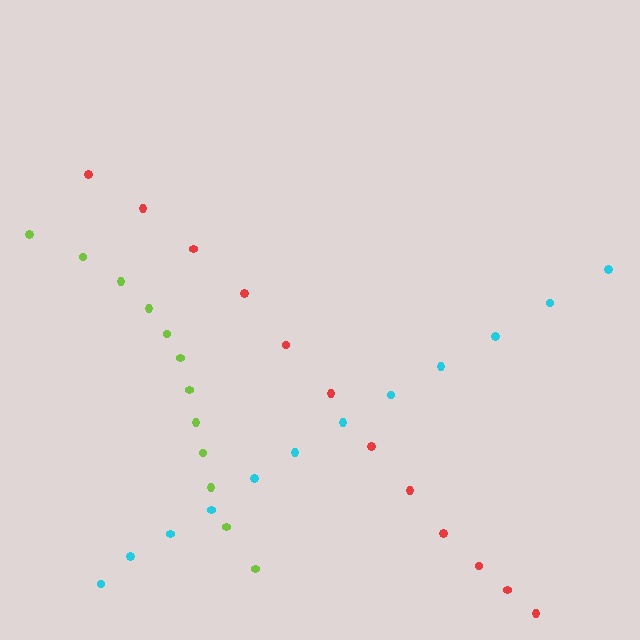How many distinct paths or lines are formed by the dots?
There are 3 distinct paths.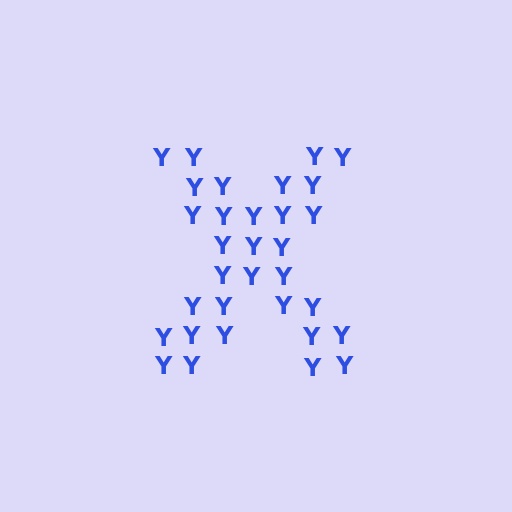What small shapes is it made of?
It is made of small letter Y's.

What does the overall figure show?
The overall figure shows the letter X.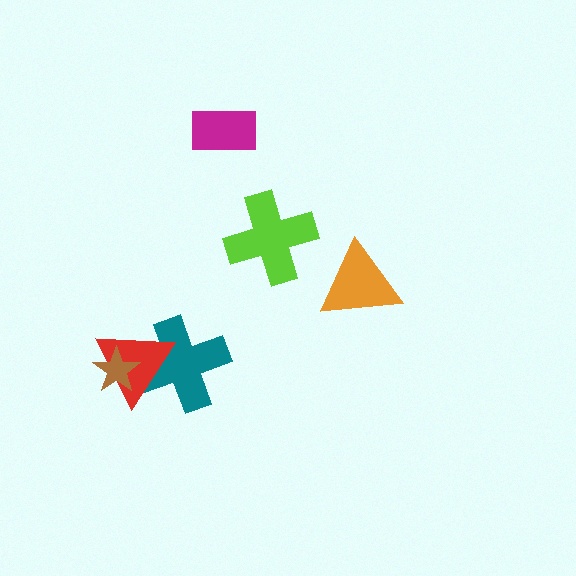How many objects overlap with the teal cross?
1 object overlaps with the teal cross.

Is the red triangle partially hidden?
Yes, it is partially covered by another shape.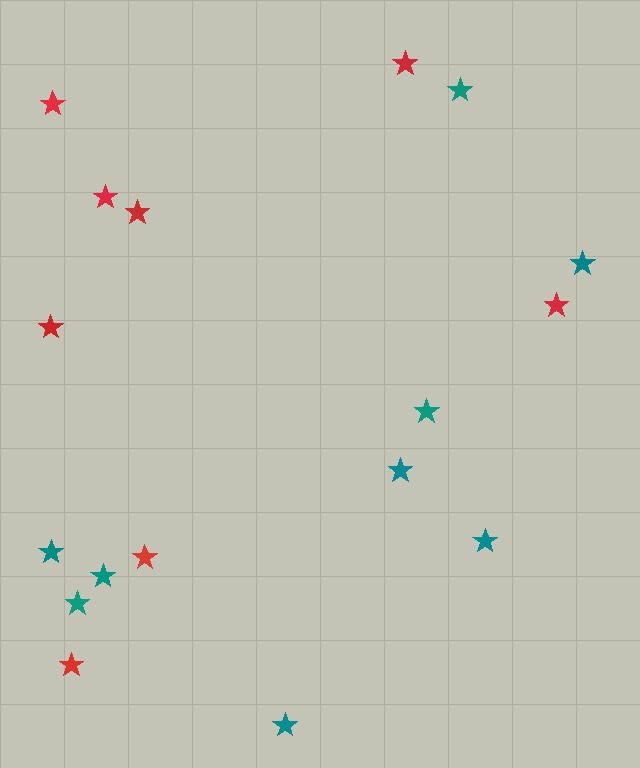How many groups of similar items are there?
There are 2 groups: one group of teal stars (9) and one group of red stars (8).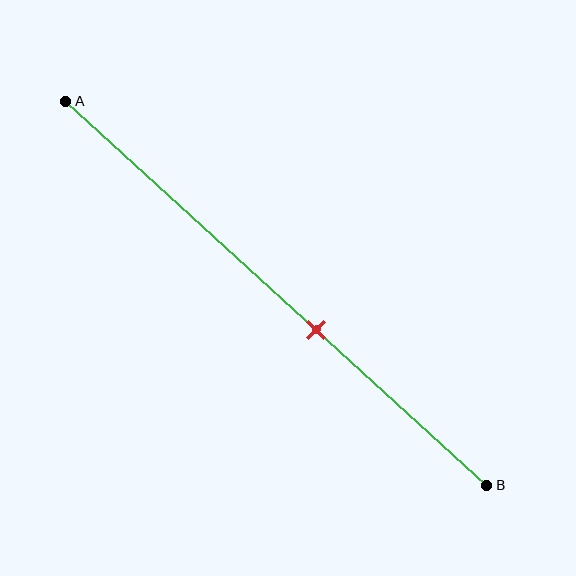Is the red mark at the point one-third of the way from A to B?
No, the mark is at about 60% from A, not at the 33% one-third point.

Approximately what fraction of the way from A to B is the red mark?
The red mark is approximately 60% of the way from A to B.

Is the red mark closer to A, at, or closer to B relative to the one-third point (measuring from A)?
The red mark is closer to point B than the one-third point of segment AB.